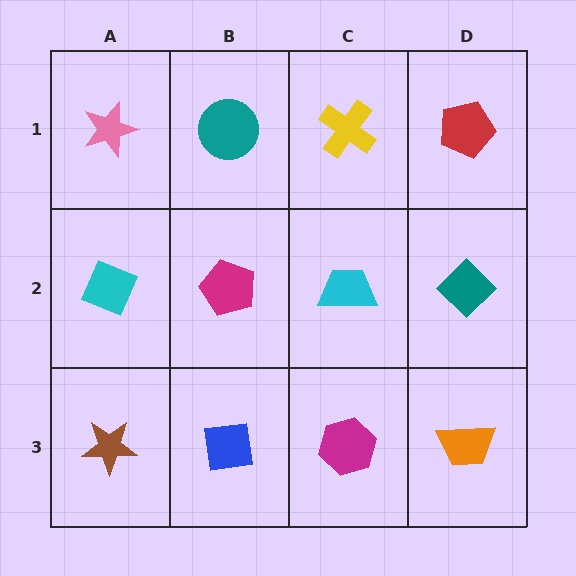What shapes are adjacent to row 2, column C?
A yellow cross (row 1, column C), a magenta hexagon (row 3, column C), a magenta pentagon (row 2, column B), a teal diamond (row 2, column D).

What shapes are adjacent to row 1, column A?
A cyan diamond (row 2, column A), a teal circle (row 1, column B).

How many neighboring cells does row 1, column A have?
2.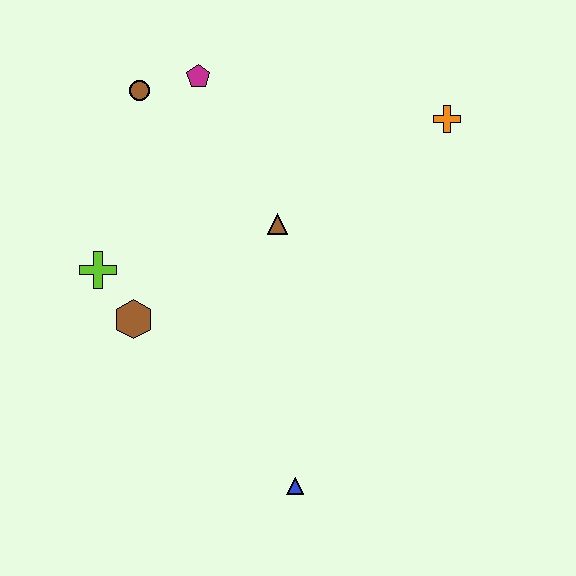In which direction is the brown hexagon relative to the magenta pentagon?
The brown hexagon is below the magenta pentagon.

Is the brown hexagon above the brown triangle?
No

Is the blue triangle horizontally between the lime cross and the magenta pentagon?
No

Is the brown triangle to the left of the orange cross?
Yes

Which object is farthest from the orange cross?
The blue triangle is farthest from the orange cross.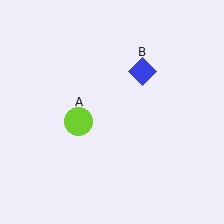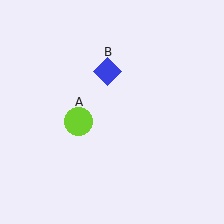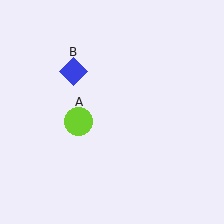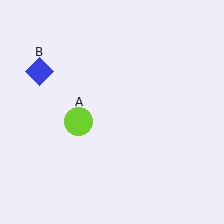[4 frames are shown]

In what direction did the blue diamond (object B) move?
The blue diamond (object B) moved left.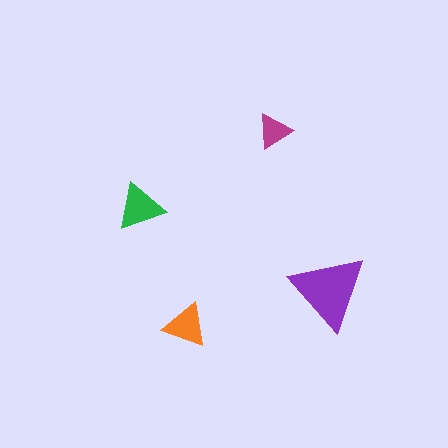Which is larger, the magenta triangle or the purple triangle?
The purple one.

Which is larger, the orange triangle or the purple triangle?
The purple one.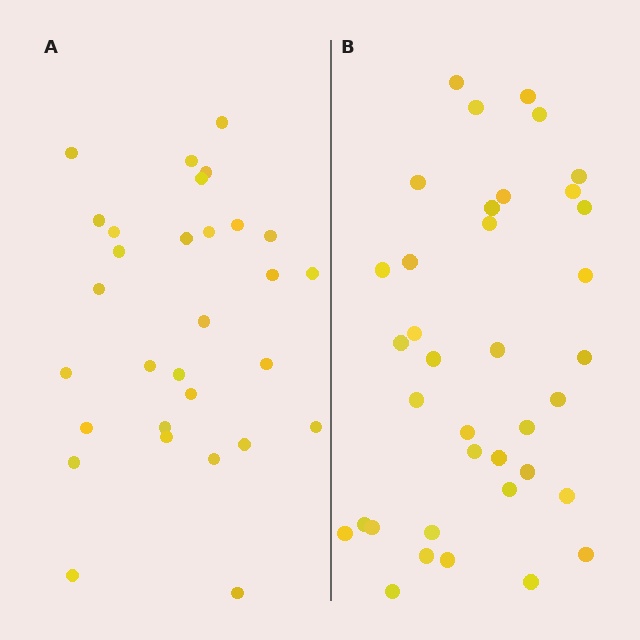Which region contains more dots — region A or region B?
Region B (the right region) has more dots.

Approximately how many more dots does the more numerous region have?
Region B has roughly 8 or so more dots than region A.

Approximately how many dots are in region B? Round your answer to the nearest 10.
About 40 dots. (The exact count is 37, which rounds to 40.)